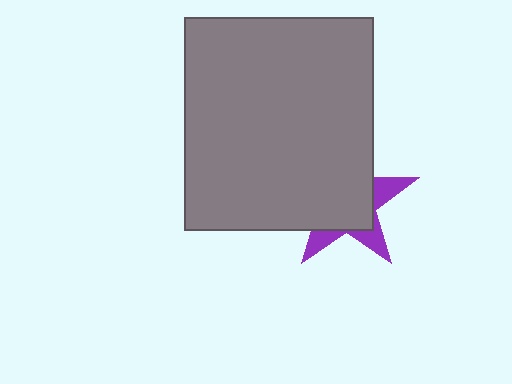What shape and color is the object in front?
The object in front is a gray rectangle.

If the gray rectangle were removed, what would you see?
You would see the complete purple star.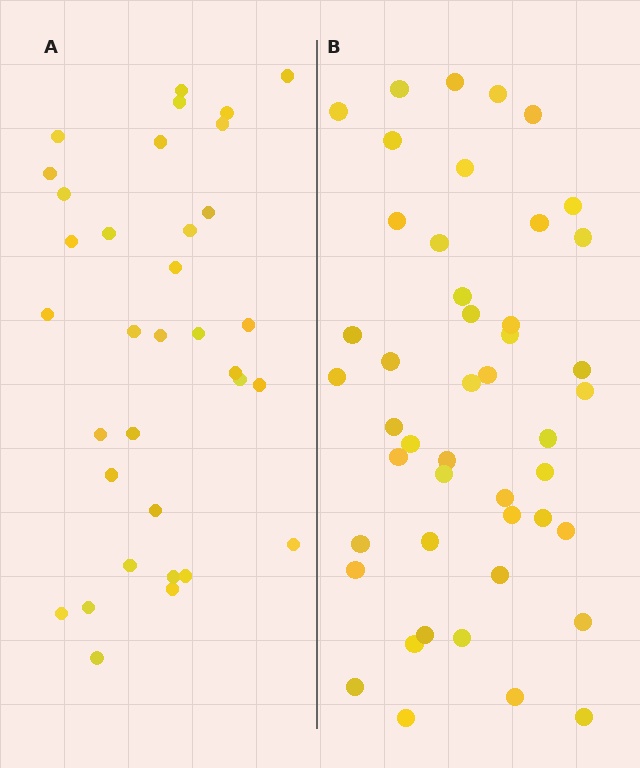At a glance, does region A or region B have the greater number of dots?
Region B (the right region) has more dots.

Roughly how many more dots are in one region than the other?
Region B has roughly 12 or so more dots than region A.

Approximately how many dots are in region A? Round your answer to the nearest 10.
About 30 dots. (The exact count is 34, which rounds to 30.)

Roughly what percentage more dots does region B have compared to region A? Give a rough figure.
About 35% more.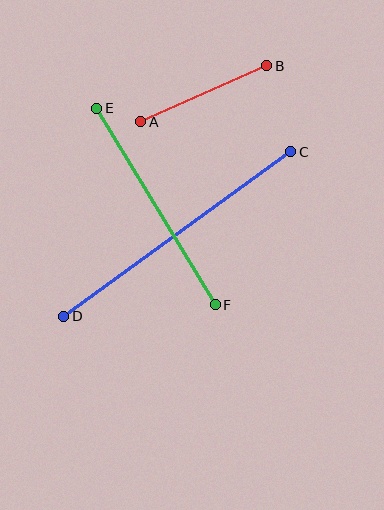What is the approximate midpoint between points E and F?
The midpoint is at approximately (156, 207) pixels.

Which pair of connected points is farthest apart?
Points C and D are farthest apart.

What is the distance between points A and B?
The distance is approximately 138 pixels.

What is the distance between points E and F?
The distance is approximately 230 pixels.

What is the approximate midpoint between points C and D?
The midpoint is at approximately (177, 234) pixels.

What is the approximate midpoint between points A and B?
The midpoint is at approximately (204, 94) pixels.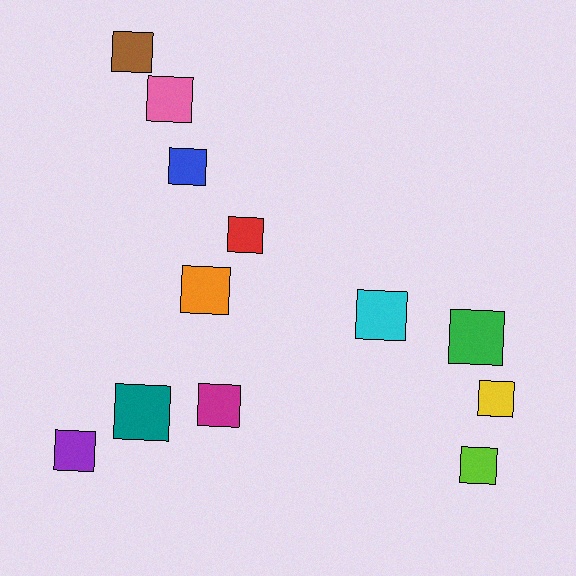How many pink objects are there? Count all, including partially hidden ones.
There is 1 pink object.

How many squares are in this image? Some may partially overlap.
There are 12 squares.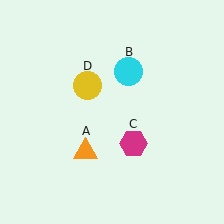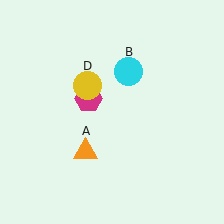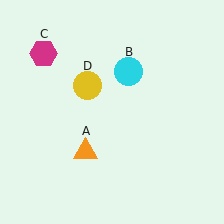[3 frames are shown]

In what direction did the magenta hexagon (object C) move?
The magenta hexagon (object C) moved up and to the left.